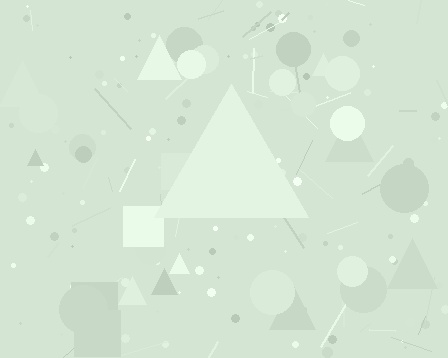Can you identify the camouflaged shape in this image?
The camouflaged shape is a triangle.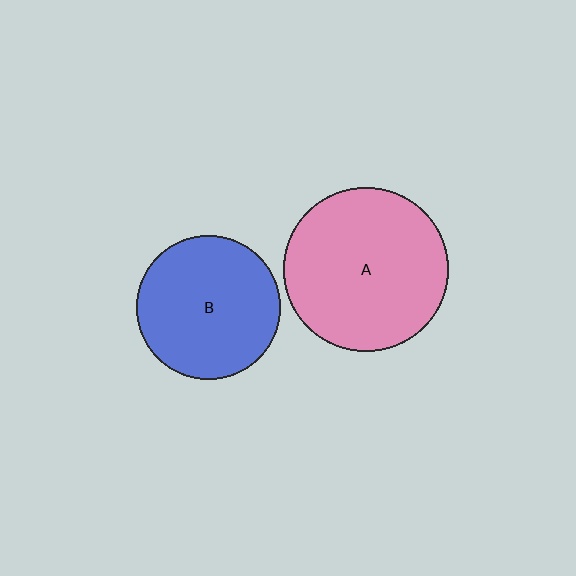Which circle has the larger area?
Circle A (pink).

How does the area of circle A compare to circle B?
Approximately 1.3 times.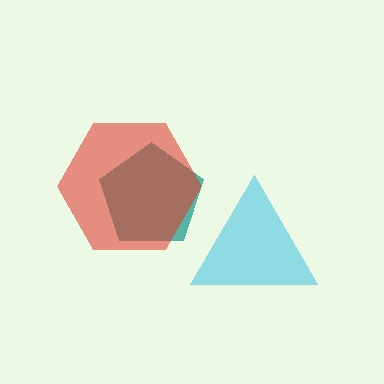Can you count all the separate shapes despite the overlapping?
Yes, there are 3 separate shapes.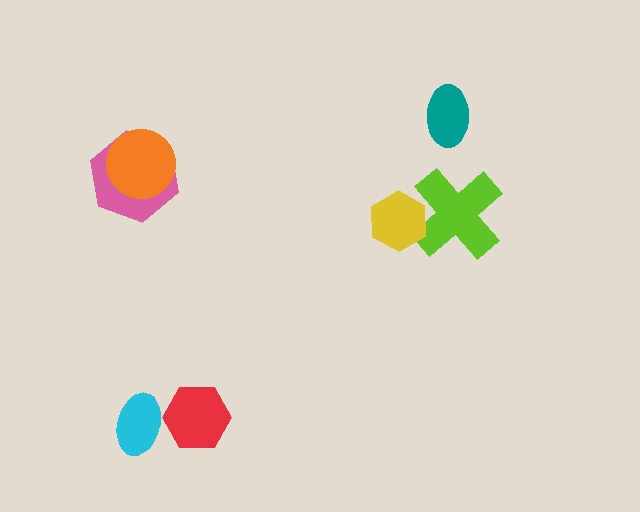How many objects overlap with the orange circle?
1 object overlaps with the orange circle.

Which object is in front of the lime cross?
The yellow hexagon is in front of the lime cross.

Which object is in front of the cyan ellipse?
The red hexagon is in front of the cyan ellipse.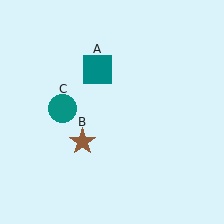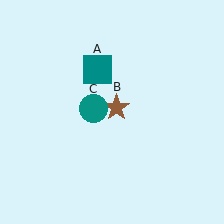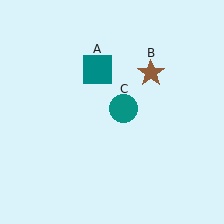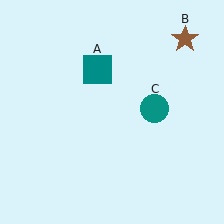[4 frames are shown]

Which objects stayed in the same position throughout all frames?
Teal square (object A) remained stationary.